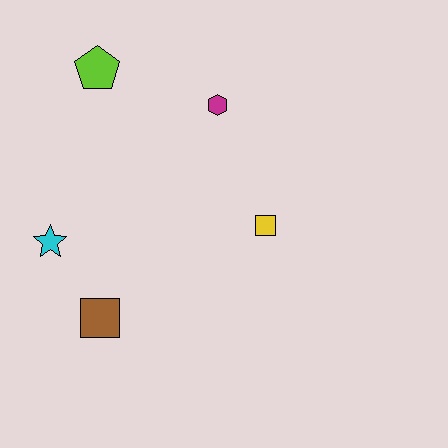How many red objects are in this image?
There are no red objects.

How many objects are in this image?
There are 5 objects.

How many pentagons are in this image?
There is 1 pentagon.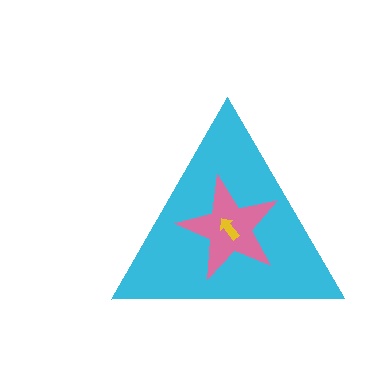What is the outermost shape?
The cyan triangle.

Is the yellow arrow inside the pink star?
Yes.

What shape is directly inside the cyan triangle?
The pink star.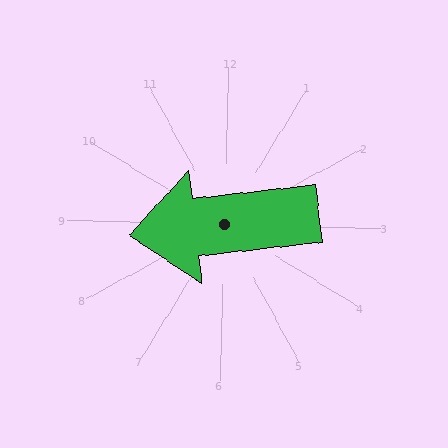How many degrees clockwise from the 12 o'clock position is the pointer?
Approximately 262 degrees.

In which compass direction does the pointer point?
West.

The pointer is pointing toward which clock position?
Roughly 9 o'clock.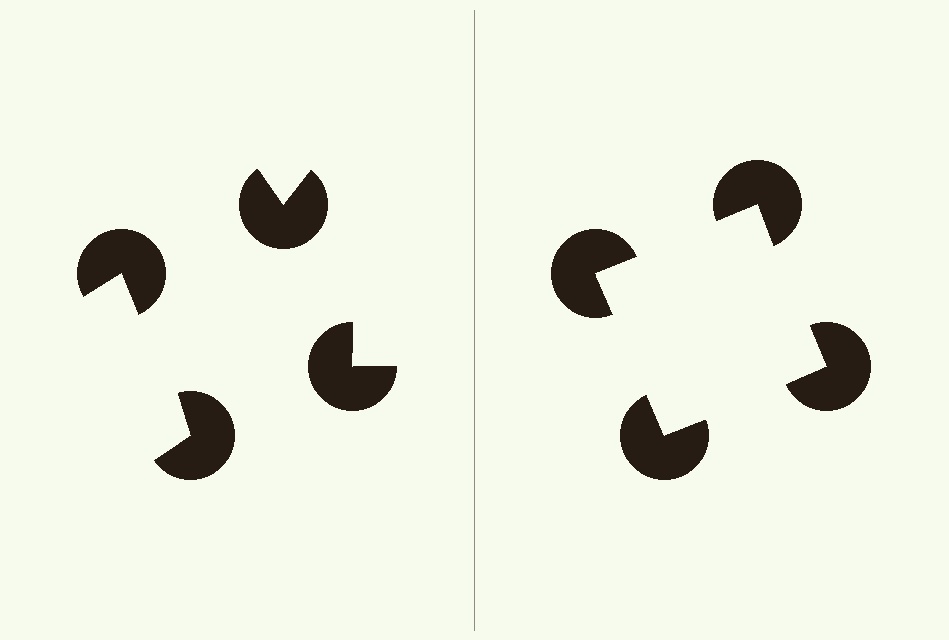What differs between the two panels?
The pac-man discs are positioned identically on both sides; only the wedge orientations differ. On the right they align to a square; on the left they are misaligned.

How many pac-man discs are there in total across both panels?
8 — 4 on each side.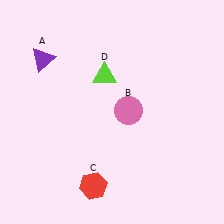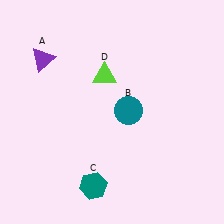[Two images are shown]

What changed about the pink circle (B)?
In Image 1, B is pink. In Image 2, it changed to teal.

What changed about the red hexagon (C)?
In Image 1, C is red. In Image 2, it changed to teal.